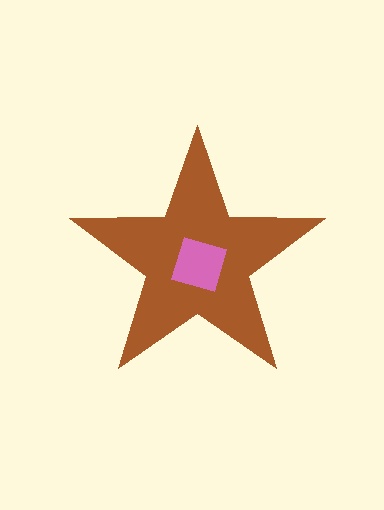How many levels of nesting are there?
2.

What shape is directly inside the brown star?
The pink square.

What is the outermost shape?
The brown star.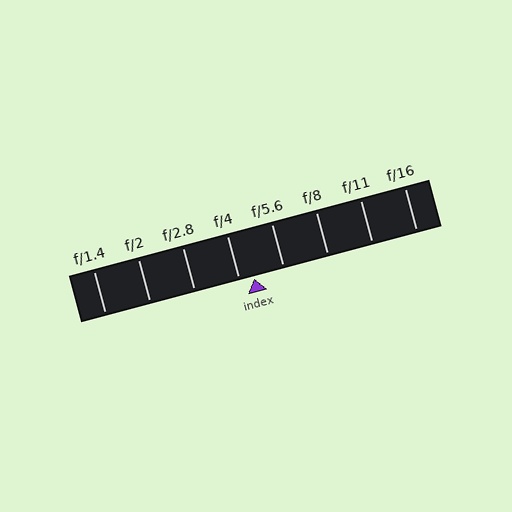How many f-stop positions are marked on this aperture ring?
There are 8 f-stop positions marked.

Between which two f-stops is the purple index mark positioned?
The index mark is between f/4 and f/5.6.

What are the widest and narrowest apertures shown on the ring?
The widest aperture shown is f/1.4 and the narrowest is f/16.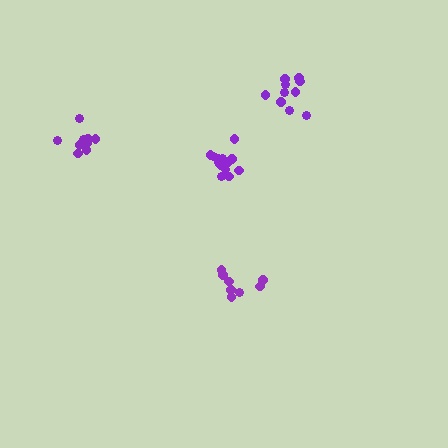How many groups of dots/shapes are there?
There are 4 groups.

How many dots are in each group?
Group 1: 13 dots, Group 2: 10 dots, Group 3: 9 dots, Group 4: 8 dots (40 total).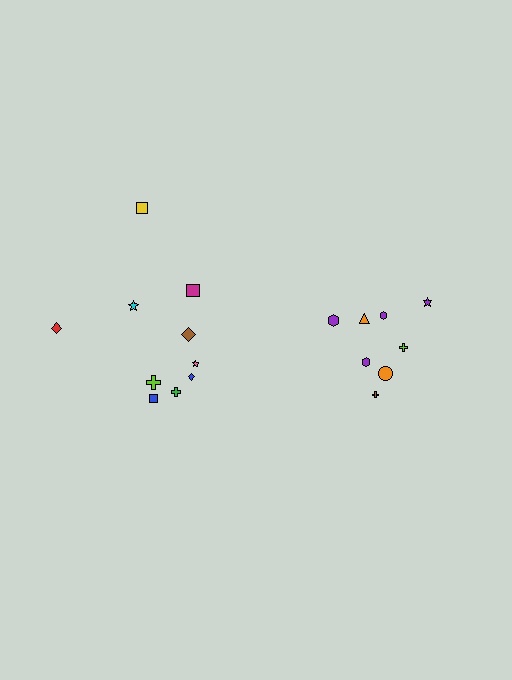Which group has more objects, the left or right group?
The left group.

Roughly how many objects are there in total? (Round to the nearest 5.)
Roughly 20 objects in total.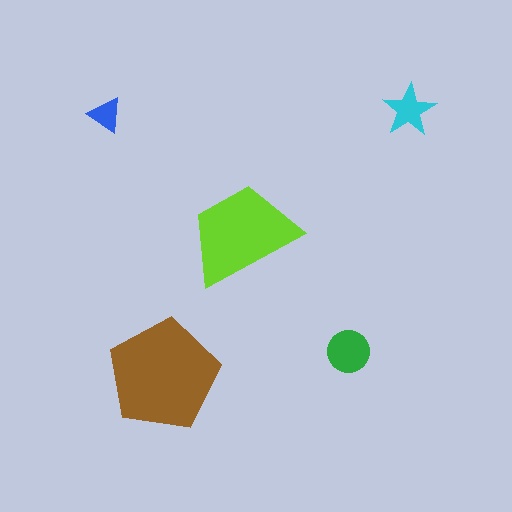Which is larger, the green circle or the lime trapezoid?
The lime trapezoid.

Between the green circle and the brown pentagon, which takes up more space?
The brown pentagon.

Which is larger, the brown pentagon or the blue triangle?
The brown pentagon.